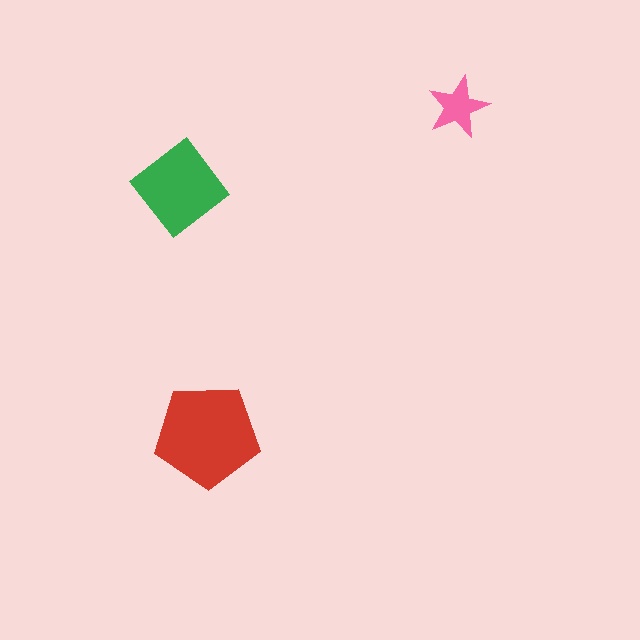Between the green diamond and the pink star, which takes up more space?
The green diamond.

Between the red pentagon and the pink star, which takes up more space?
The red pentagon.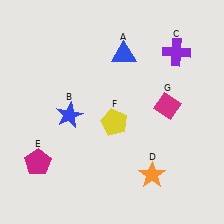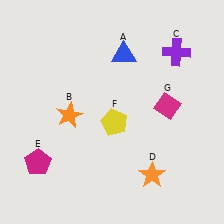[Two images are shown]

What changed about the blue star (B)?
In Image 1, B is blue. In Image 2, it changed to orange.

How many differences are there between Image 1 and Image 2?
There is 1 difference between the two images.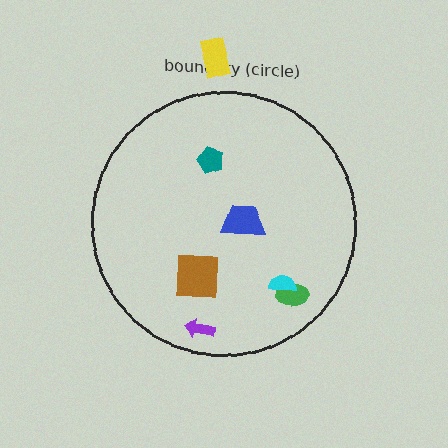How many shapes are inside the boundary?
6 inside, 1 outside.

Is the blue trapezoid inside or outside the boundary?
Inside.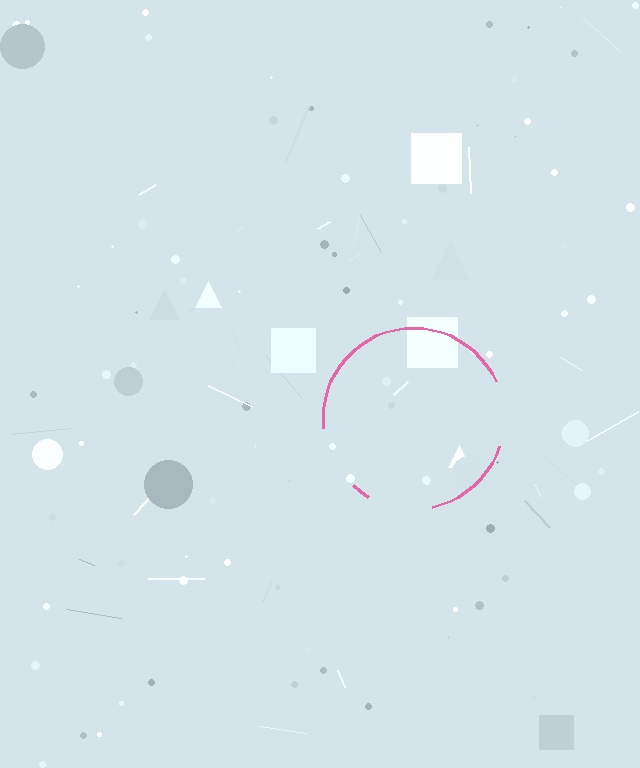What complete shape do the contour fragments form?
The contour fragments form a circle.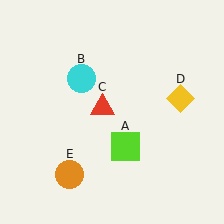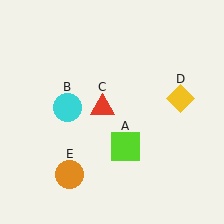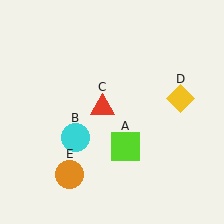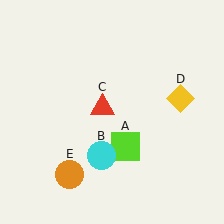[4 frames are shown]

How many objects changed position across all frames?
1 object changed position: cyan circle (object B).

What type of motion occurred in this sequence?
The cyan circle (object B) rotated counterclockwise around the center of the scene.